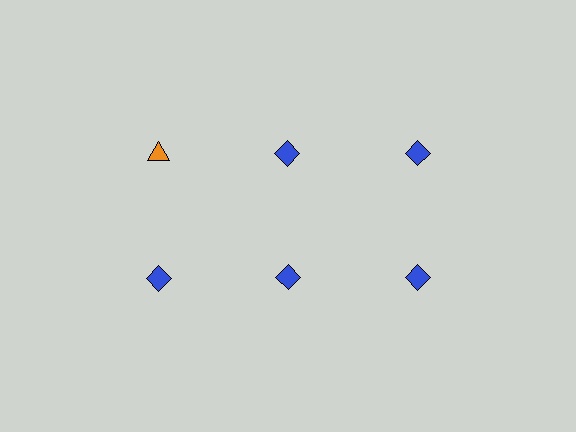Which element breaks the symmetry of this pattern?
The orange triangle in the top row, leftmost column breaks the symmetry. All other shapes are blue diamonds.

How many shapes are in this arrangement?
There are 6 shapes arranged in a grid pattern.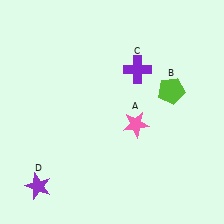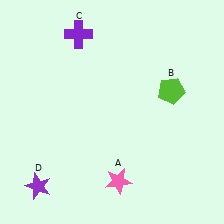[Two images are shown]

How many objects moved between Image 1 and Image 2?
2 objects moved between the two images.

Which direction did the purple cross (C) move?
The purple cross (C) moved left.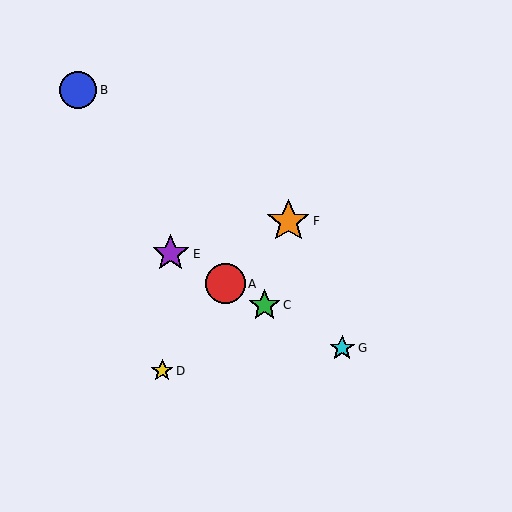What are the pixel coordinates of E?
Object E is at (171, 254).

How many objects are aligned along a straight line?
4 objects (A, C, E, G) are aligned along a straight line.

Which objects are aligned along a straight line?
Objects A, C, E, G are aligned along a straight line.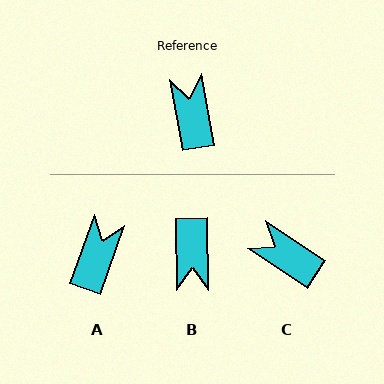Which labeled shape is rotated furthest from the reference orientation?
B, about 171 degrees away.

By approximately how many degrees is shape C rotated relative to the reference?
Approximately 46 degrees counter-clockwise.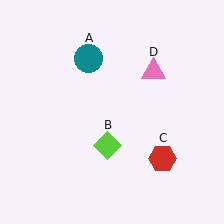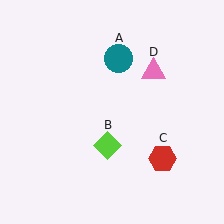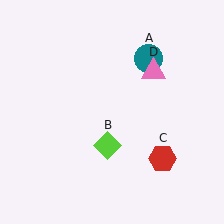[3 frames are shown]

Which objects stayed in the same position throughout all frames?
Lime diamond (object B) and red hexagon (object C) and pink triangle (object D) remained stationary.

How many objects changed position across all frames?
1 object changed position: teal circle (object A).